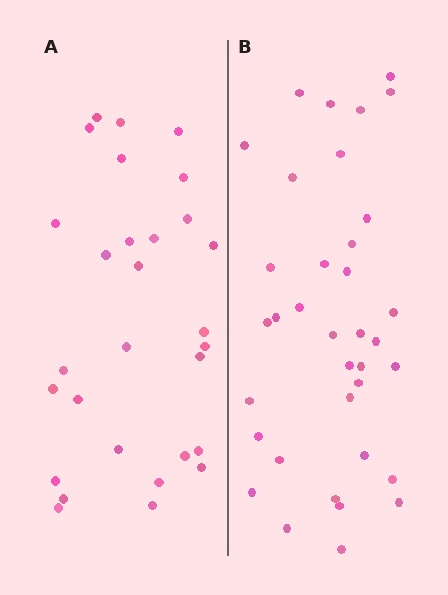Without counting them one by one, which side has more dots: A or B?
Region B (the right region) has more dots.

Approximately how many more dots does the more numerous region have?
Region B has roughly 8 or so more dots than region A.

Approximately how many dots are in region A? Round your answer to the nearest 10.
About 30 dots. (The exact count is 29, which rounds to 30.)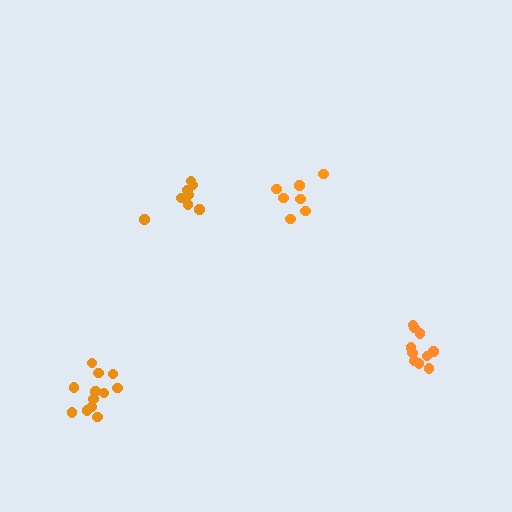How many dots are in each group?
Group 1: 12 dots, Group 2: 8 dots, Group 3: 7 dots, Group 4: 10 dots (37 total).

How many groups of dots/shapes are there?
There are 4 groups.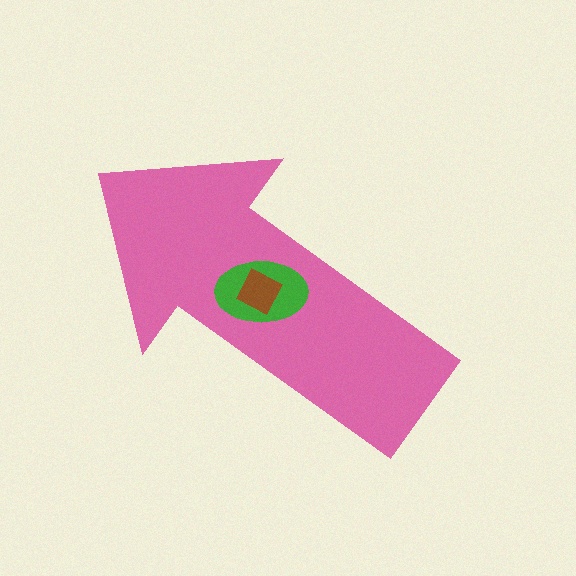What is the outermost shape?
The pink arrow.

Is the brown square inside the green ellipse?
Yes.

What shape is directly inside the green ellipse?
The brown square.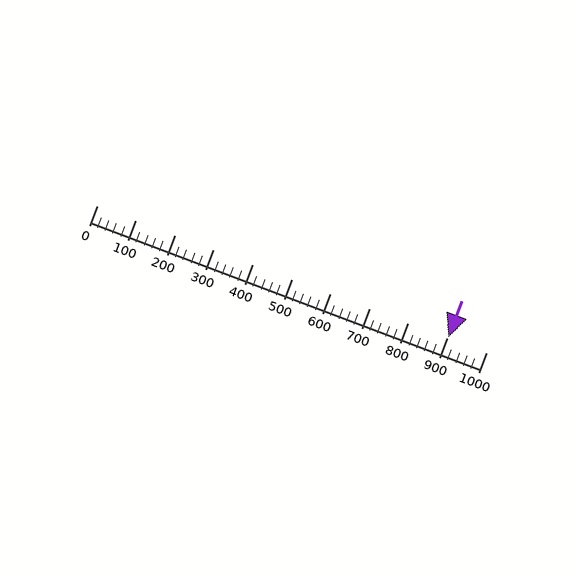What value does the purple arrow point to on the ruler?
The purple arrow points to approximately 902.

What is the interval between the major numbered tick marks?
The major tick marks are spaced 100 units apart.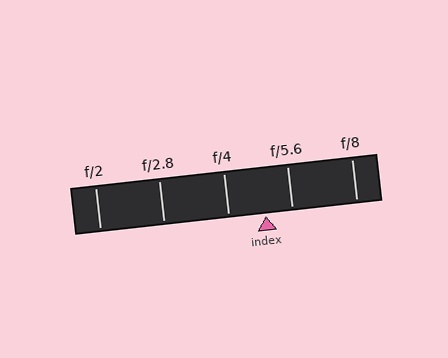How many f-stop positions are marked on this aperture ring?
There are 5 f-stop positions marked.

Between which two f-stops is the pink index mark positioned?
The index mark is between f/4 and f/5.6.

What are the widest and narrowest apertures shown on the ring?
The widest aperture shown is f/2 and the narrowest is f/8.